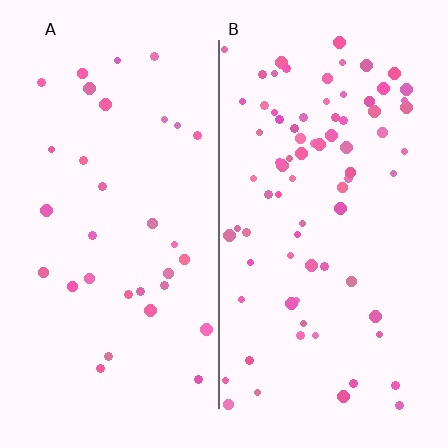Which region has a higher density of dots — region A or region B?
B (the right).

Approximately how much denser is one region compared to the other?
Approximately 2.4× — region B over region A.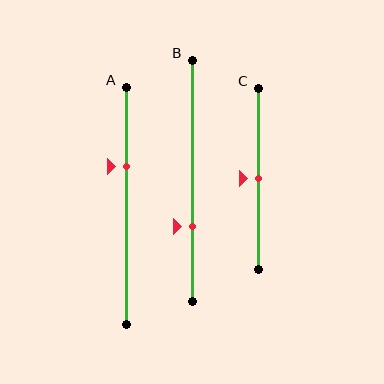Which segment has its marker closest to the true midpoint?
Segment C has its marker closest to the true midpoint.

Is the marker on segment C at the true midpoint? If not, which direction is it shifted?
Yes, the marker on segment C is at the true midpoint.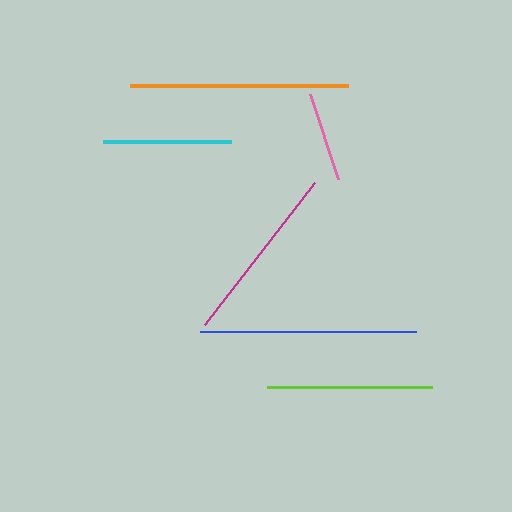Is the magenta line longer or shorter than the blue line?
The blue line is longer than the magenta line.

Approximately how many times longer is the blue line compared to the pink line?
The blue line is approximately 2.4 times the length of the pink line.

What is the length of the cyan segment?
The cyan segment is approximately 128 pixels long.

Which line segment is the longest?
The orange line is the longest at approximately 218 pixels.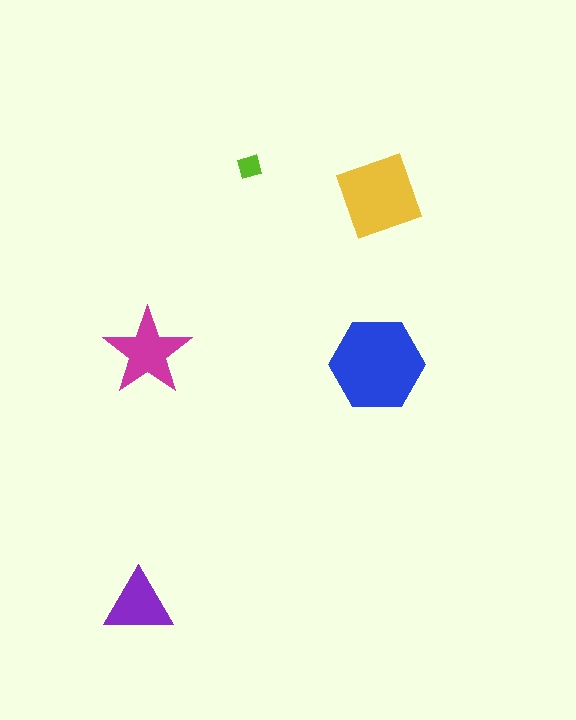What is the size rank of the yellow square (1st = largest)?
2nd.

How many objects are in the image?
There are 5 objects in the image.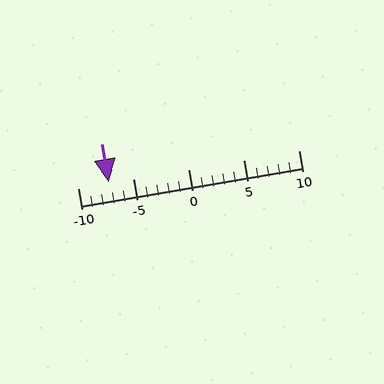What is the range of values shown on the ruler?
The ruler shows values from -10 to 10.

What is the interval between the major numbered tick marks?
The major tick marks are spaced 5 units apart.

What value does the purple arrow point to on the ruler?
The purple arrow points to approximately -7.